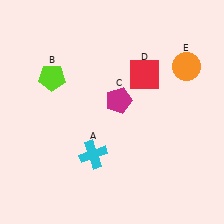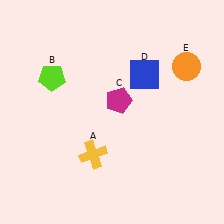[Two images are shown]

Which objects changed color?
A changed from cyan to yellow. D changed from red to blue.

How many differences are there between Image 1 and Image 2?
There are 2 differences between the two images.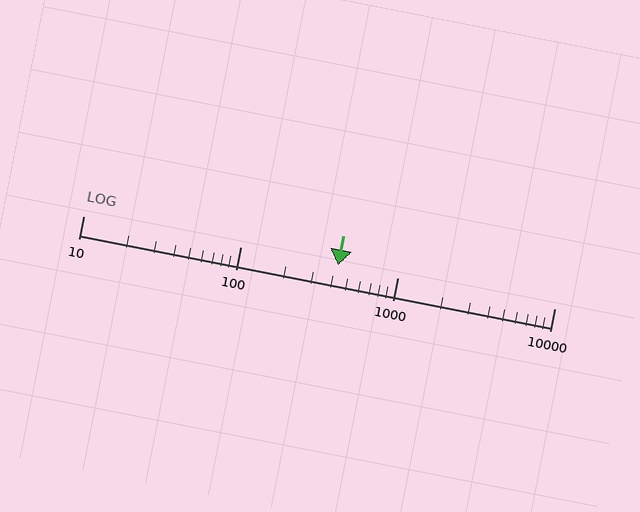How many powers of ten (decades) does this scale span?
The scale spans 3 decades, from 10 to 10000.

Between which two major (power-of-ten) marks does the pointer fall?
The pointer is between 100 and 1000.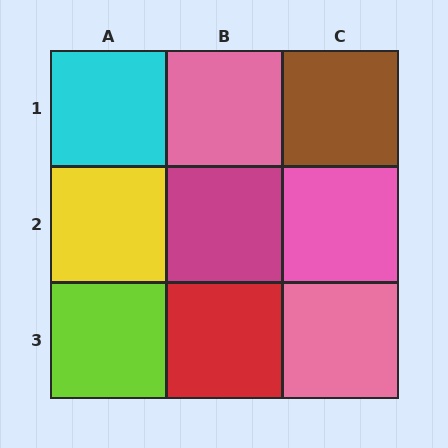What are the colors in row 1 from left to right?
Cyan, pink, brown.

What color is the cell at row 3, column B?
Red.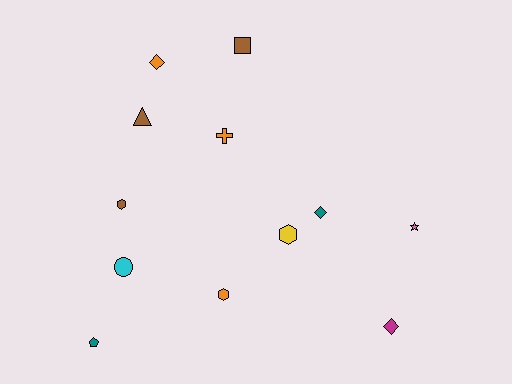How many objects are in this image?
There are 12 objects.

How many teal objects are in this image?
There are 2 teal objects.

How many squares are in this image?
There is 1 square.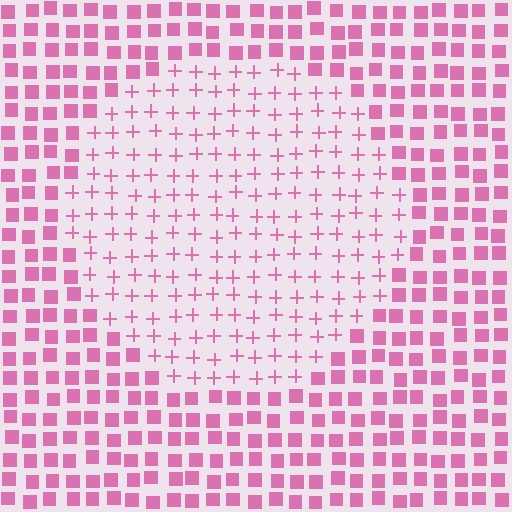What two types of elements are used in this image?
The image uses plus signs inside the circle region and squares outside it.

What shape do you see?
I see a circle.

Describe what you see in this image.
The image is filled with small pink elements arranged in a uniform grid. A circle-shaped region contains plus signs, while the surrounding area contains squares. The boundary is defined purely by the change in element shape.